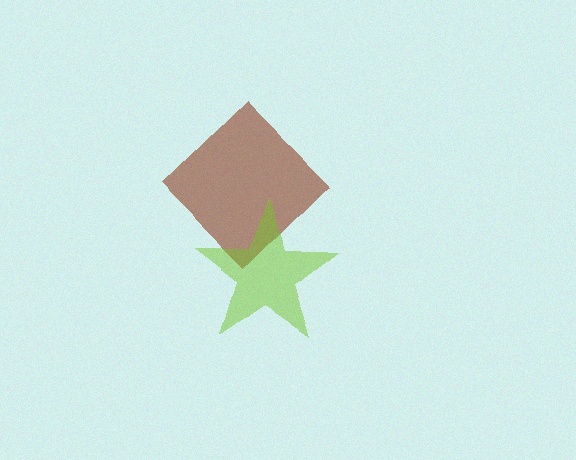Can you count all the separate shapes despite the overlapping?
Yes, there are 2 separate shapes.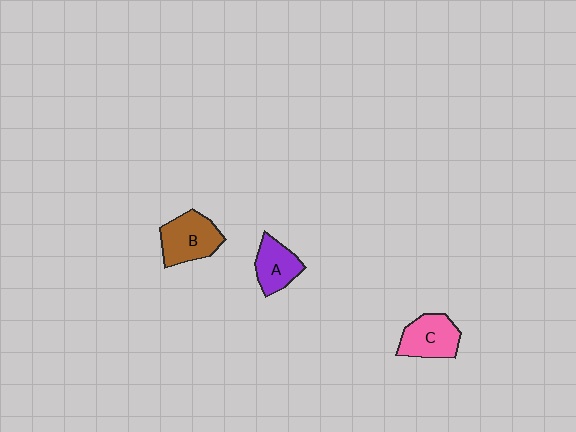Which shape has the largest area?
Shape B (brown).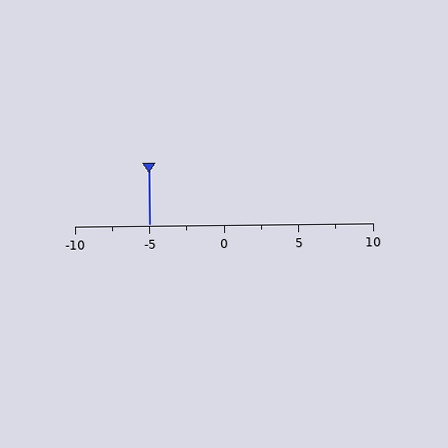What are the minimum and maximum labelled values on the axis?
The axis runs from -10 to 10.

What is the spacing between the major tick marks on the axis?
The major ticks are spaced 5 apart.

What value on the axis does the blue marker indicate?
The marker indicates approximately -5.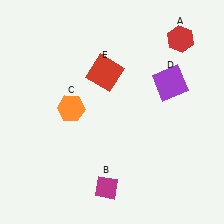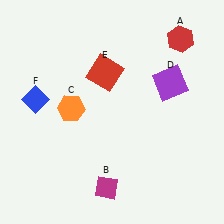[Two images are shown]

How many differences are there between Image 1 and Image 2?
There is 1 difference between the two images.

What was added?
A blue diamond (F) was added in Image 2.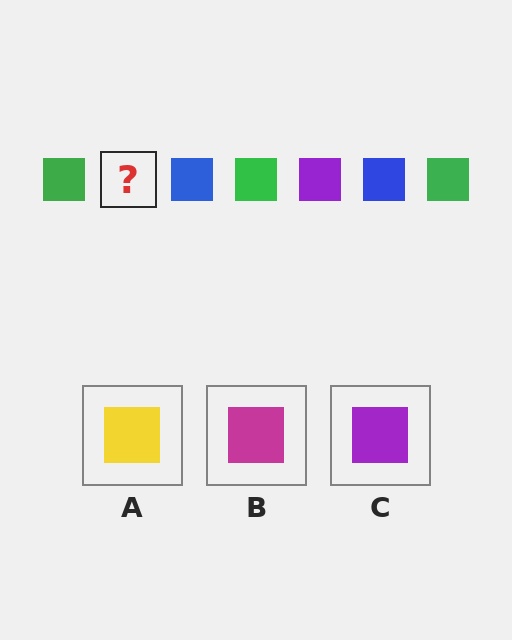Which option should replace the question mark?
Option C.